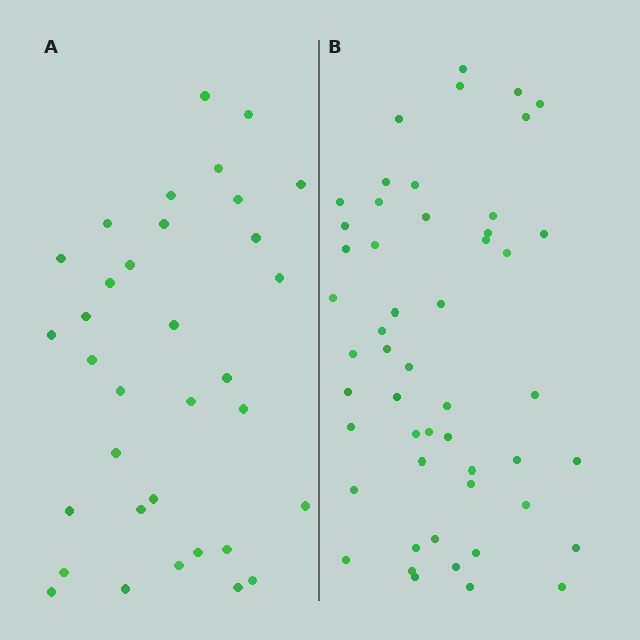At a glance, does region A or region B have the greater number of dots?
Region B (the right region) has more dots.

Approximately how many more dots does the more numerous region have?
Region B has approximately 15 more dots than region A.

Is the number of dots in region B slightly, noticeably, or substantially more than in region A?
Region B has substantially more. The ratio is roughly 1.5 to 1.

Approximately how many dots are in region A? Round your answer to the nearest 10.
About 30 dots. (The exact count is 34, which rounds to 30.)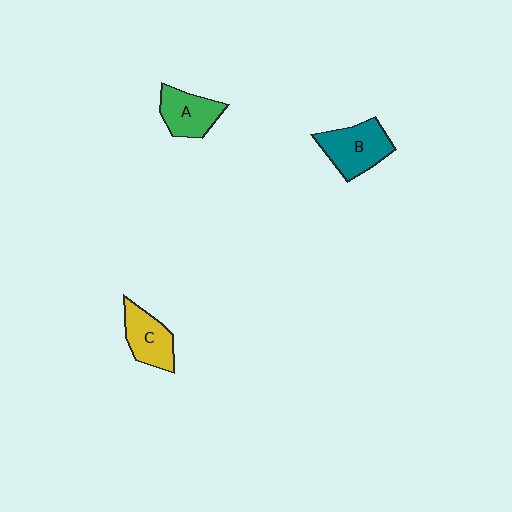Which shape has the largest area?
Shape B (teal).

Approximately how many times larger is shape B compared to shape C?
Approximately 1.2 times.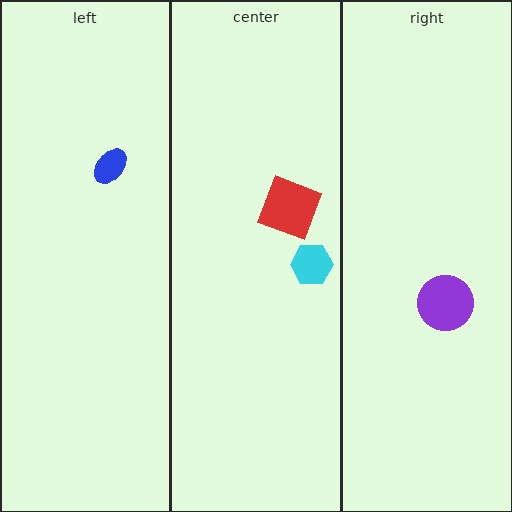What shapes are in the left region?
The blue ellipse.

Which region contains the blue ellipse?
The left region.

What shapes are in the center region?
The red square, the cyan hexagon.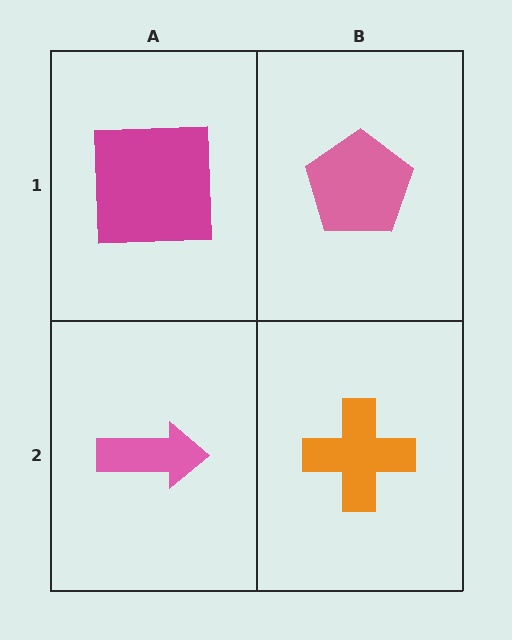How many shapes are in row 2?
2 shapes.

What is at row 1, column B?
A pink pentagon.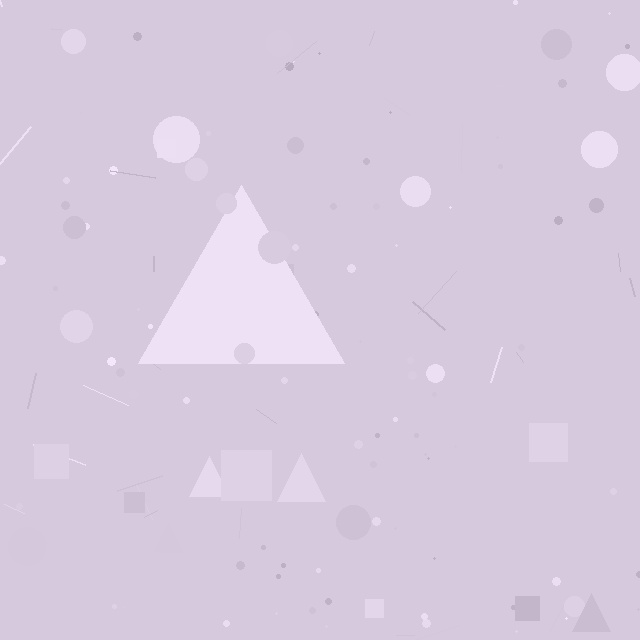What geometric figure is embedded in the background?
A triangle is embedded in the background.